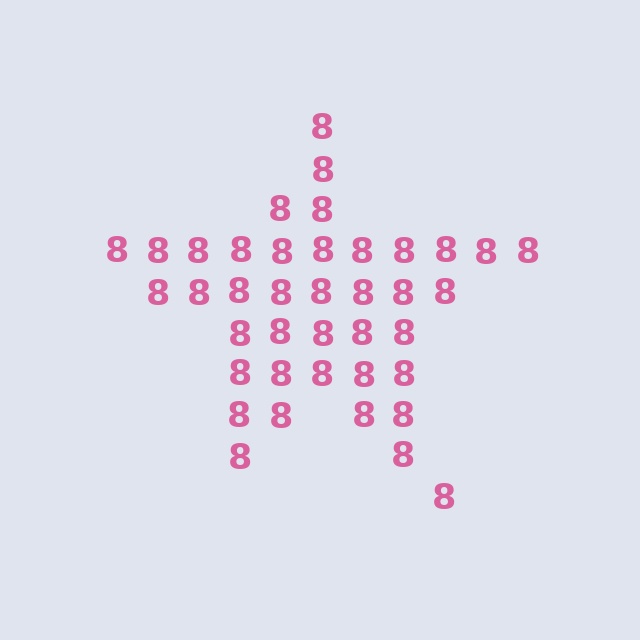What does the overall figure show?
The overall figure shows a star.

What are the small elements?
The small elements are digit 8's.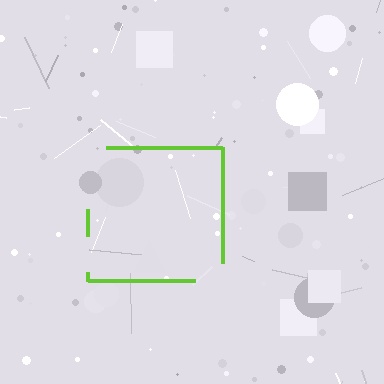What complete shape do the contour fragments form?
The contour fragments form a square.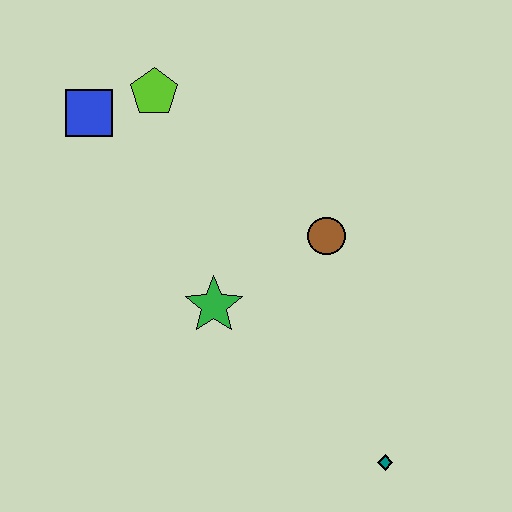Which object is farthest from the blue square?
The teal diamond is farthest from the blue square.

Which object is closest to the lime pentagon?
The blue square is closest to the lime pentagon.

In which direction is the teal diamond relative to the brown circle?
The teal diamond is below the brown circle.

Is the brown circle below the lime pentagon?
Yes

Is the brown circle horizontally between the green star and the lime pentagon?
No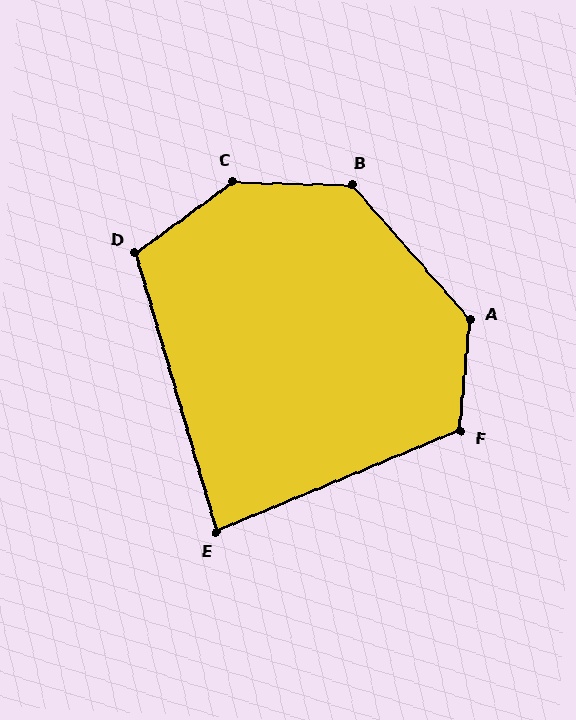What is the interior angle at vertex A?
Approximately 134 degrees (obtuse).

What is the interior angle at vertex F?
Approximately 117 degrees (obtuse).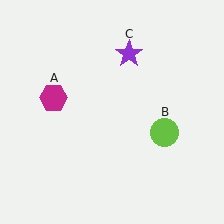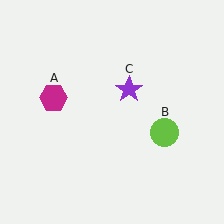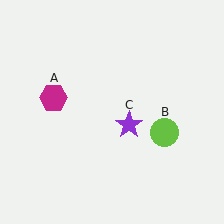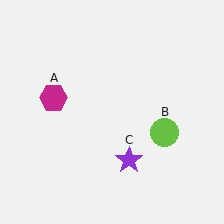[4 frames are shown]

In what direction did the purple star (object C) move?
The purple star (object C) moved down.